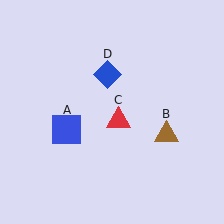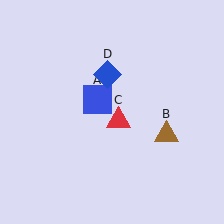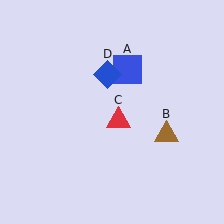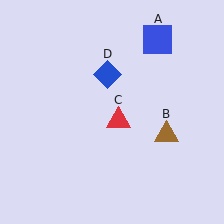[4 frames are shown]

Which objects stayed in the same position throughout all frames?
Brown triangle (object B) and red triangle (object C) and blue diamond (object D) remained stationary.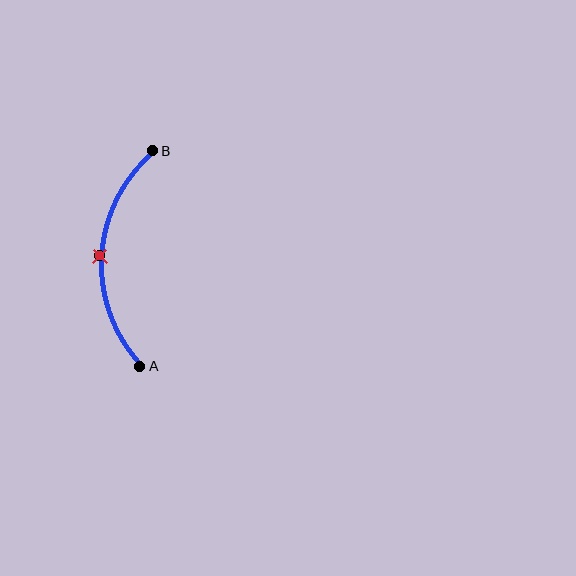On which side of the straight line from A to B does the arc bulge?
The arc bulges to the left of the straight line connecting A and B.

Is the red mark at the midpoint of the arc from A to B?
Yes. The red mark lies on the arc at equal arc-length from both A and B — it is the arc midpoint.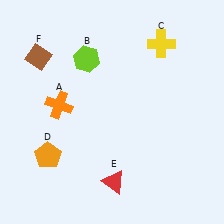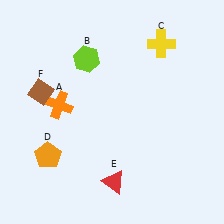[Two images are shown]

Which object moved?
The brown diamond (F) moved down.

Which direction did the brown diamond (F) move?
The brown diamond (F) moved down.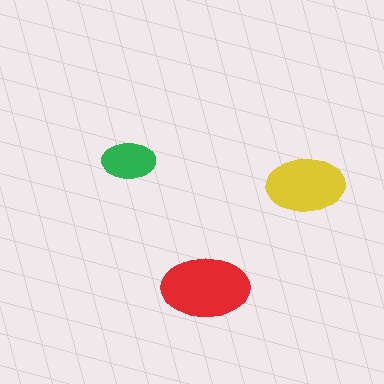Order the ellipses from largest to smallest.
the red one, the yellow one, the green one.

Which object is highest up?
The green ellipse is topmost.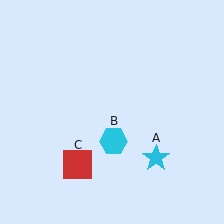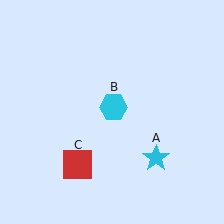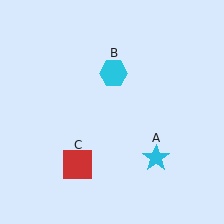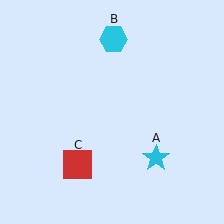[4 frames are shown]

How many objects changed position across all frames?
1 object changed position: cyan hexagon (object B).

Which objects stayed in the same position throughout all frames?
Cyan star (object A) and red square (object C) remained stationary.